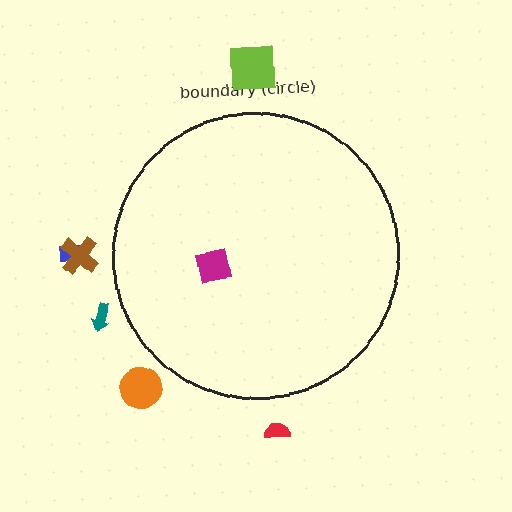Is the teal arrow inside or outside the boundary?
Outside.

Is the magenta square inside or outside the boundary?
Inside.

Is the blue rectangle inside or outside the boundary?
Outside.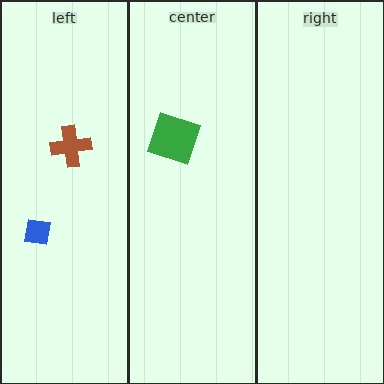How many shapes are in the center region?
1.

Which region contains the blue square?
The left region.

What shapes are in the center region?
The green square.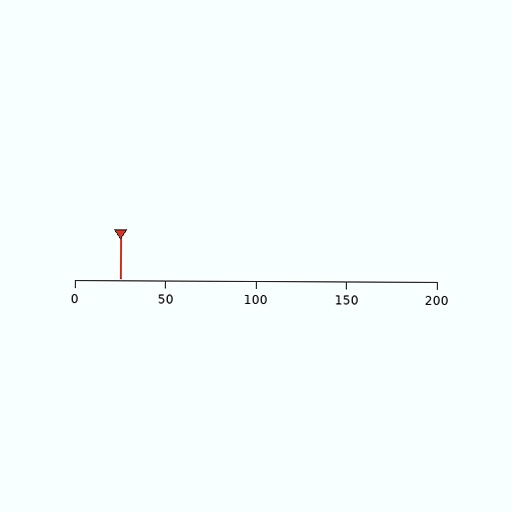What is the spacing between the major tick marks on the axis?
The major ticks are spaced 50 apart.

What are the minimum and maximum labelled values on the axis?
The axis runs from 0 to 200.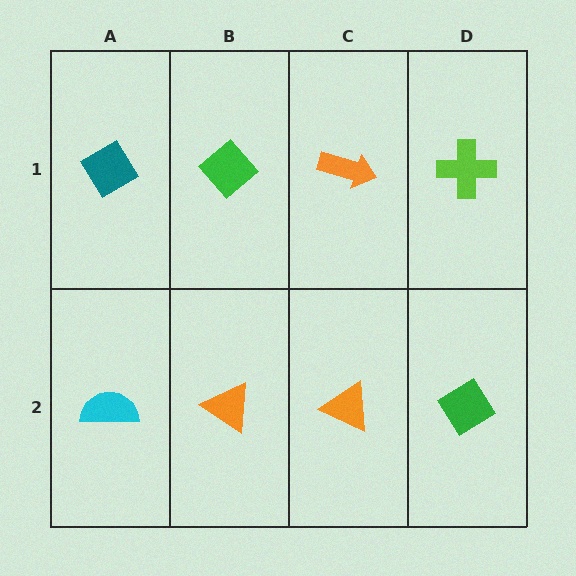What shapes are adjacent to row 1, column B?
An orange triangle (row 2, column B), a teal diamond (row 1, column A), an orange arrow (row 1, column C).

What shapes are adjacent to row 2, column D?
A lime cross (row 1, column D), an orange triangle (row 2, column C).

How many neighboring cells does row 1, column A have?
2.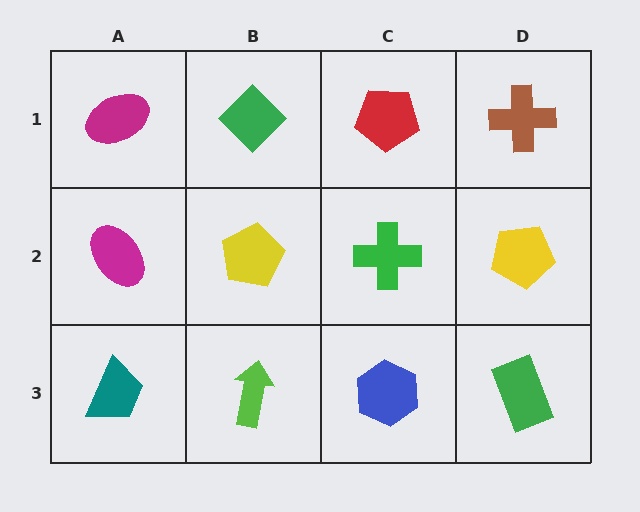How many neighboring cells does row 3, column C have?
3.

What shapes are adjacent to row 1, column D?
A yellow pentagon (row 2, column D), a red pentagon (row 1, column C).